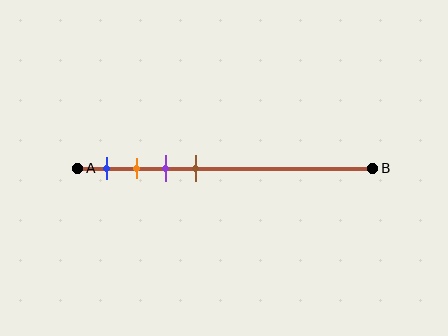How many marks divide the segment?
There are 4 marks dividing the segment.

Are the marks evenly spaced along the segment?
Yes, the marks are approximately evenly spaced.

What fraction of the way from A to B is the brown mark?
The brown mark is approximately 40% (0.4) of the way from A to B.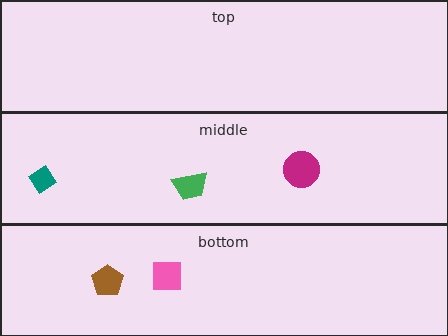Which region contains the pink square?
The bottom region.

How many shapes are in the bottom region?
2.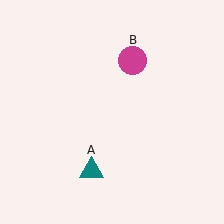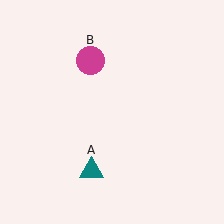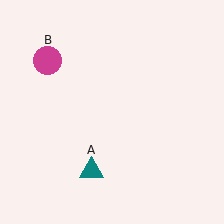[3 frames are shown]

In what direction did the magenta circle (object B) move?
The magenta circle (object B) moved left.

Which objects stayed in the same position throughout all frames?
Teal triangle (object A) remained stationary.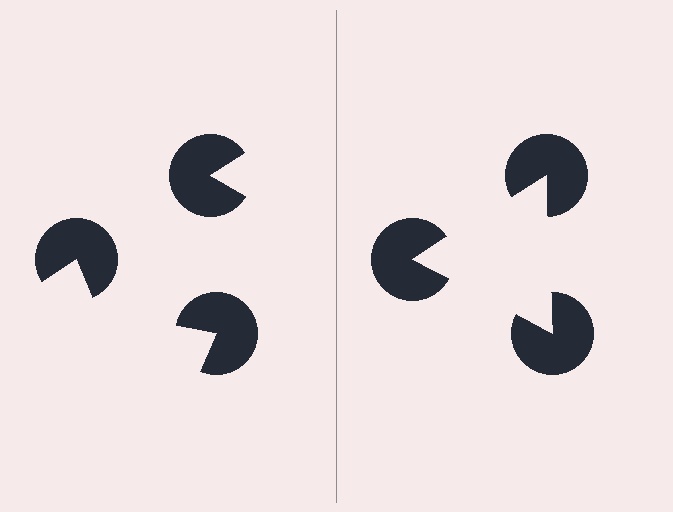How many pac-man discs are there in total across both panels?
6 — 3 on each side.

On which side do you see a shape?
An illusory triangle appears on the right side. On the left side the wedge cuts are rotated, so no coherent shape forms.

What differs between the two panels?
The pac-man discs are positioned identically on both sides; only the wedge orientations differ. On the right they align to a triangle; on the left they are misaligned.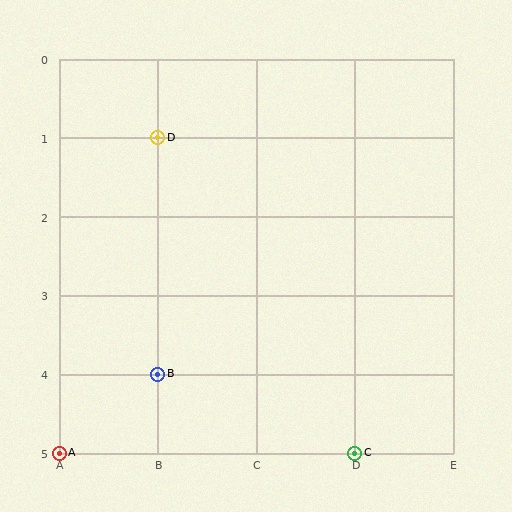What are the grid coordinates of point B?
Point B is at grid coordinates (B, 4).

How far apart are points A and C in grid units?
Points A and C are 3 columns apart.